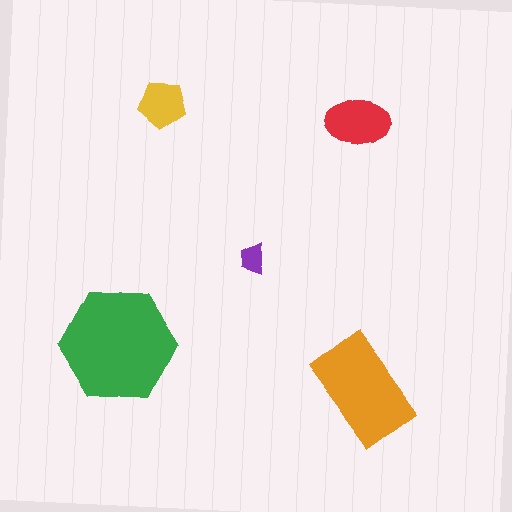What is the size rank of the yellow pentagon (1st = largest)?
4th.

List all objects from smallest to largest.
The purple trapezoid, the yellow pentagon, the red ellipse, the orange rectangle, the green hexagon.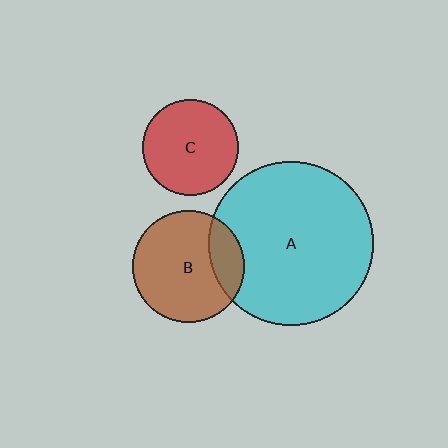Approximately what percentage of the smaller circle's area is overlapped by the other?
Approximately 20%.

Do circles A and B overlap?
Yes.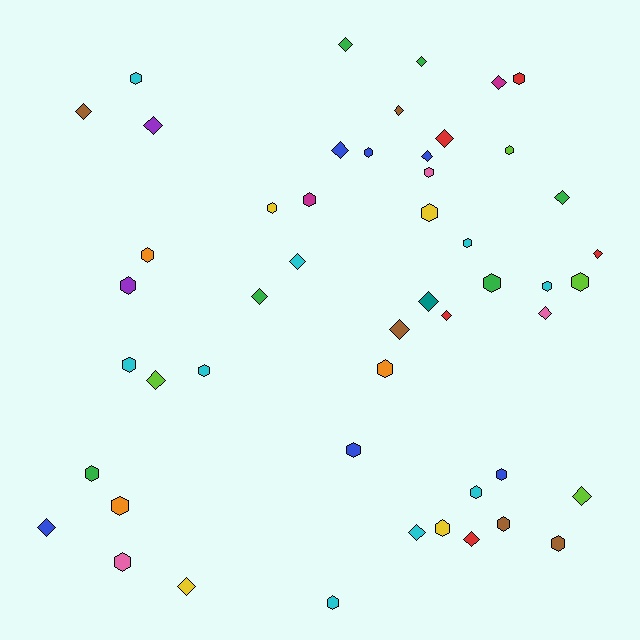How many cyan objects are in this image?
There are 9 cyan objects.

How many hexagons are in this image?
There are 27 hexagons.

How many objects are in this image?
There are 50 objects.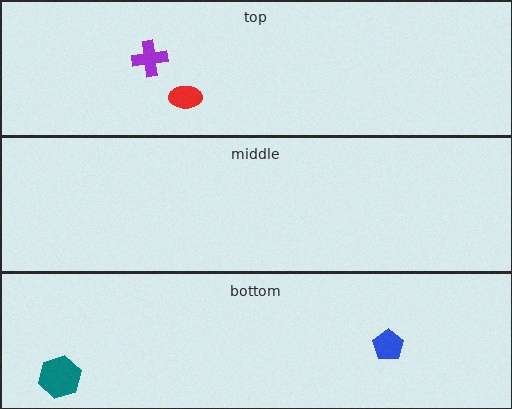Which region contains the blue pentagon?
The bottom region.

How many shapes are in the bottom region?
2.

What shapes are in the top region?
The purple cross, the red ellipse.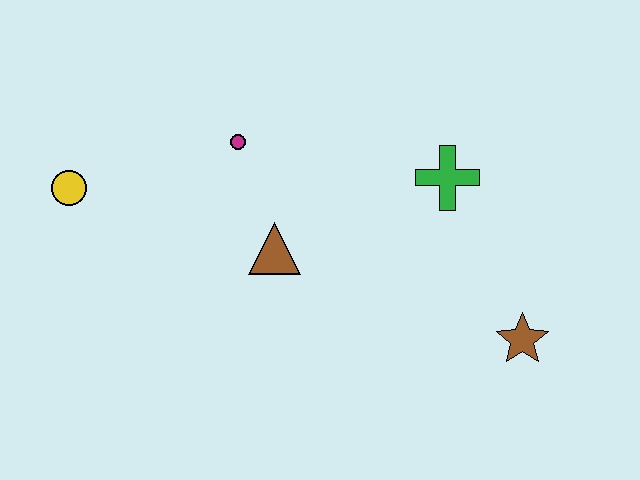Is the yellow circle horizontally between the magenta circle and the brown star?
No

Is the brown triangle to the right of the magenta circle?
Yes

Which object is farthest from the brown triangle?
The brown star is farthest from the brown triangle.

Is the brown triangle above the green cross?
No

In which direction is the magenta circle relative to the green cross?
The magenta circle is to the left of the green cross.